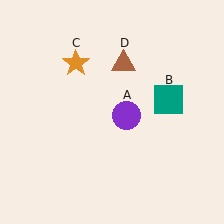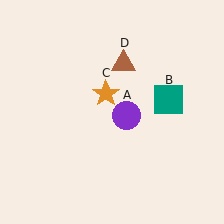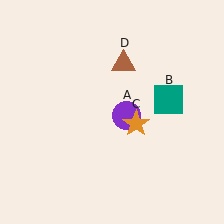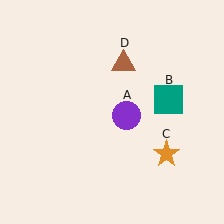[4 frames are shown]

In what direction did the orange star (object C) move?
The orange star (object C) moved down and to the right.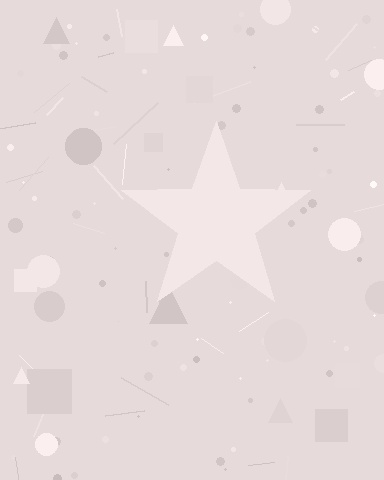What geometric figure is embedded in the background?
A star is embedded in the background.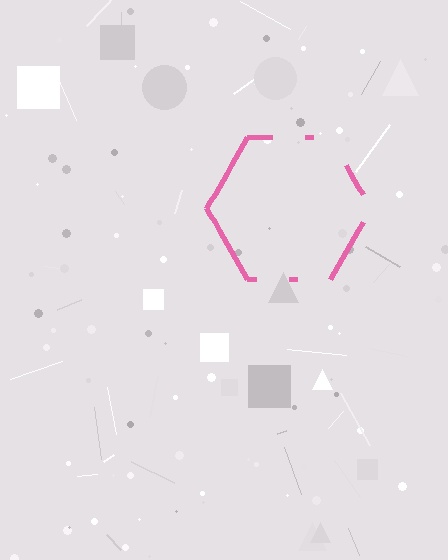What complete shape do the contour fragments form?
The contour fragments form a hexagon.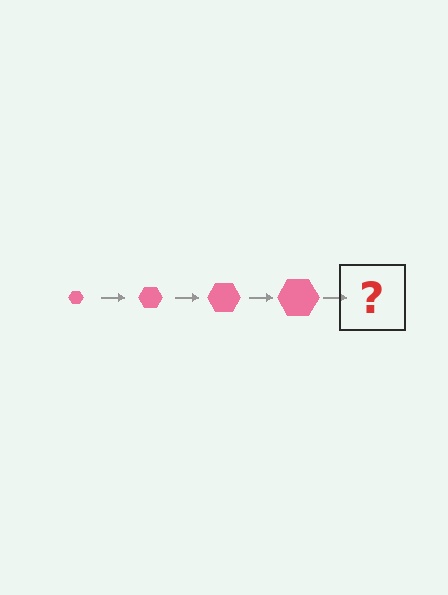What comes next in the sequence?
The next element should be a pink hexagon, larger than the previous one.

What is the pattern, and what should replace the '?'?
The pattern is that the hexagon gets progressively larger each step. The '?' should be a pink hexagon, larger than the previous one.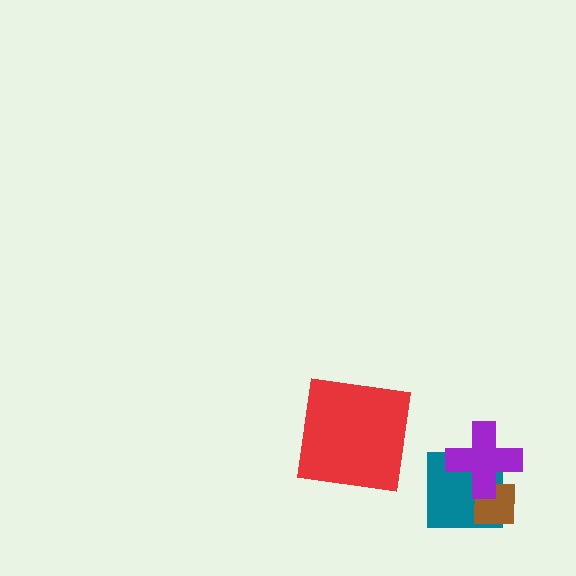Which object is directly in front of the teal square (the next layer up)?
The brown square is directly in front of the teal square.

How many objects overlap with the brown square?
2 objects overlap with the brown square.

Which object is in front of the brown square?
The purple cross is in front of the brown square.